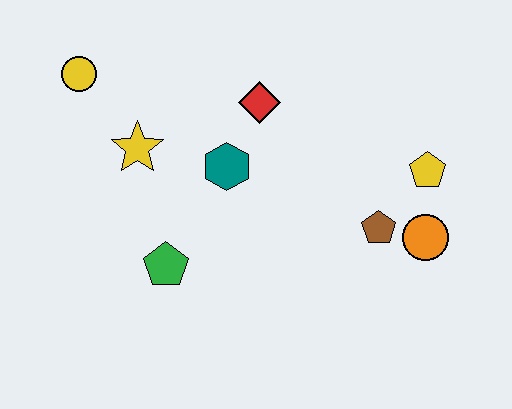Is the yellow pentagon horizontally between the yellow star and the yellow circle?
No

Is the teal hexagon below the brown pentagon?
No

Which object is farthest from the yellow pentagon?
The yellow circle is farthest from the yellow pentagon.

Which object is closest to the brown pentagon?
The orange circle is closest to the brown pentagon.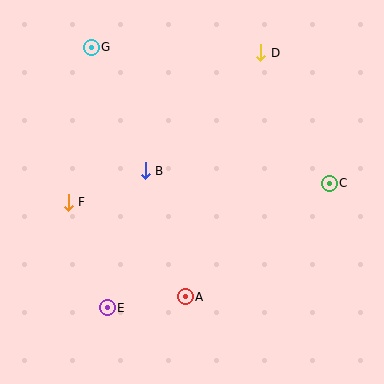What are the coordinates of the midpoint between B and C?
The midpoint between B and C is at (237, 177).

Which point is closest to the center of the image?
Point B at (145, 171) is closest to the center.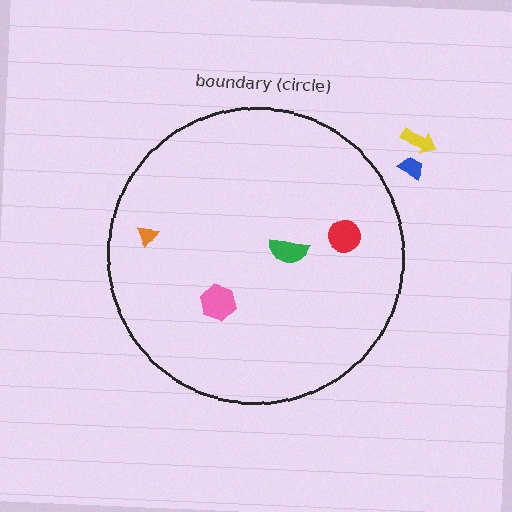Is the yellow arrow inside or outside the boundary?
Outside.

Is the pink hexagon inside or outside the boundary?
Inside.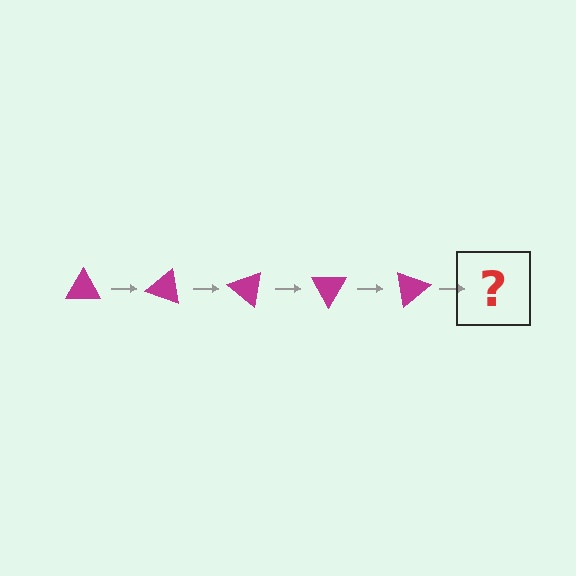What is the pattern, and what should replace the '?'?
The pattern is that the triangle rotates 20 degrees each step. The '?' should be a magenta triangle rotated 100 degrees.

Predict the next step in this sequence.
The next step is a magenta triangle rotated 100 degrees.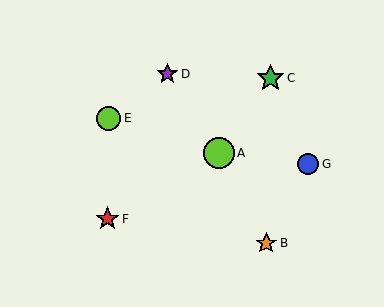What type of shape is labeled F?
Shape F is a red star.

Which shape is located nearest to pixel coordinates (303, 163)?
The blue circle (labeled G) at (308, 164) is nearest to that location.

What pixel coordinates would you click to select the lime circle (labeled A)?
Click at (219, 153) to select the lime circle A.